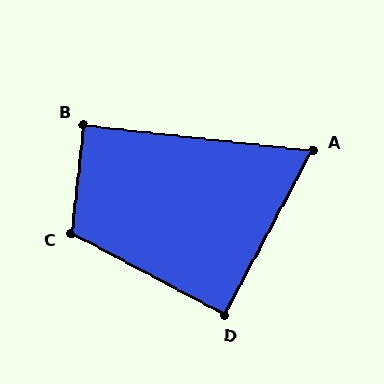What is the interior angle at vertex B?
Approximately 90 degrees (approximately right).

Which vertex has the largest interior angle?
C, at approximately 112 degrees.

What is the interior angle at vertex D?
Approximately 90 degrees (approximately right).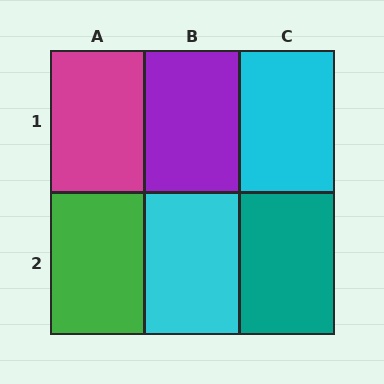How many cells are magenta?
1 cell is magenta.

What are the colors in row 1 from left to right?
Magenta, purple, cyan.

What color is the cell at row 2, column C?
Teal.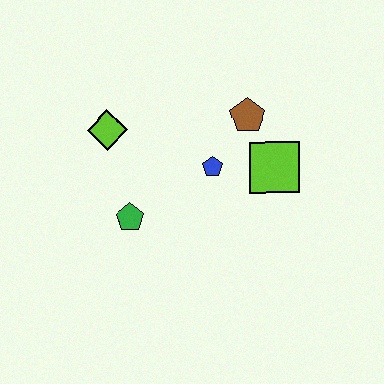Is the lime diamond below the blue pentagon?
No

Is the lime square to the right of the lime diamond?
Yes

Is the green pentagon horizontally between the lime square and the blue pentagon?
No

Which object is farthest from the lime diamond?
The lime square is farthest from the lime diamond.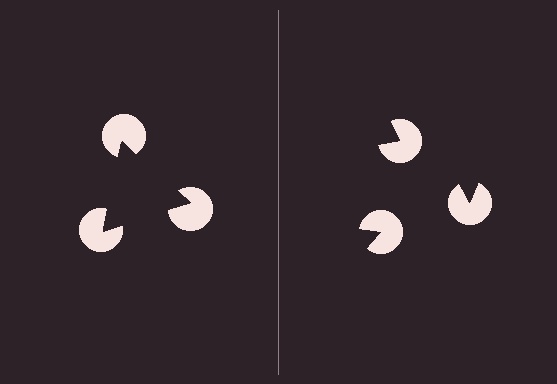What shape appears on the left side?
An illusory triangle.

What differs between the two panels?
The pac-man discs are positioned identically on both sides; only the wedge orientations differ. On the left they align to a triangle; on the right they are misaligned.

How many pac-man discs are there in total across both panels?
6 — 3 on each side.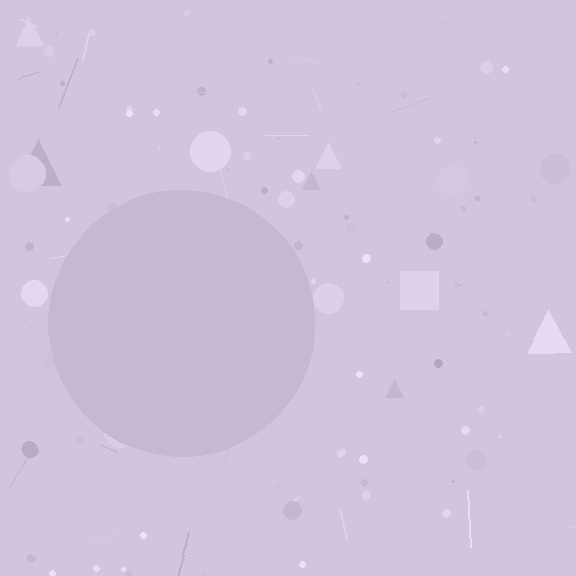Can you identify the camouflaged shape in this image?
The camouflaged shape is a circle.